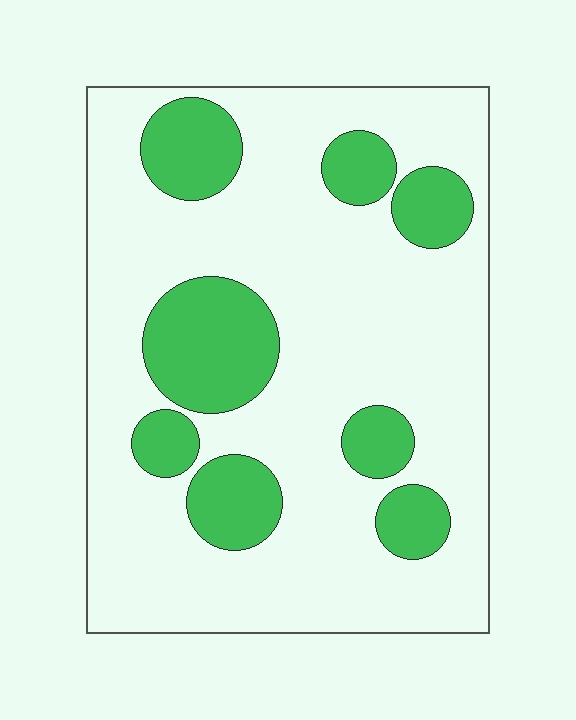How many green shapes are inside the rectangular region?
8.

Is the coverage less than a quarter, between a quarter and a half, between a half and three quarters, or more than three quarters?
Less than a quarter.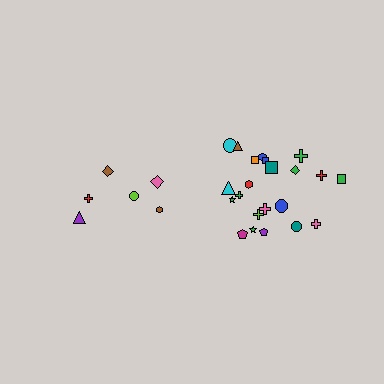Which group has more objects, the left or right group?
The right group.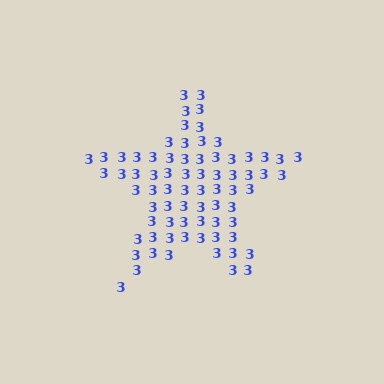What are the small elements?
The small elements are digit 3's.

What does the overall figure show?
The overall figure shows a star.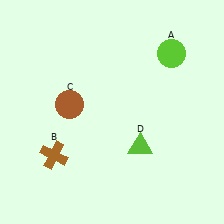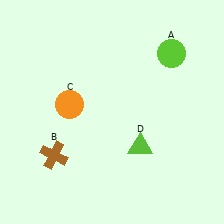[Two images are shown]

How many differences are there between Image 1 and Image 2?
There is 1 difference between the two images.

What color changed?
The circle (C) changed from brown in Image 1 to orange in Image 2.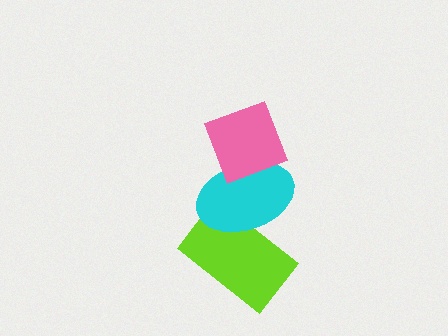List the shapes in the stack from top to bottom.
From top to bottom: the pink diamond, the cyan ellipse, the lime rectangle.